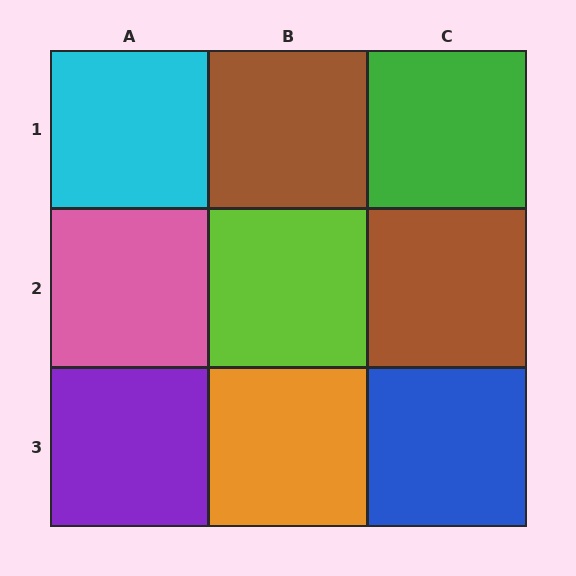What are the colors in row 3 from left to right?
Purple, orange, blue.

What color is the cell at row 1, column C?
Green.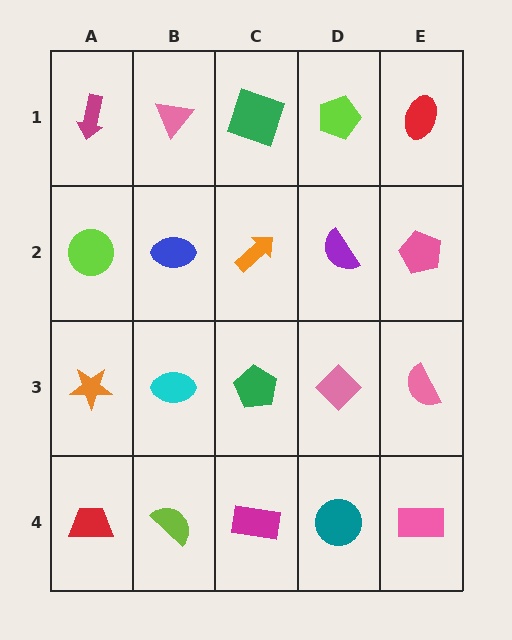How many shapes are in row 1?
5 shapes.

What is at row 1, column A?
A magenta arrow.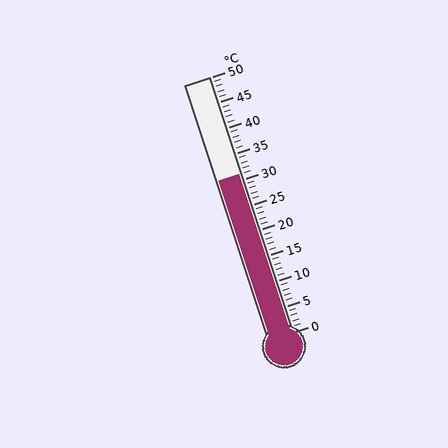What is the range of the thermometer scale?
The thermometer scale ranges from 0°C to 50°C.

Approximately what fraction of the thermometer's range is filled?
The thermometer is filled to approximately 60% of its range.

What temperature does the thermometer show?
The thermometer shows approximately 31°C.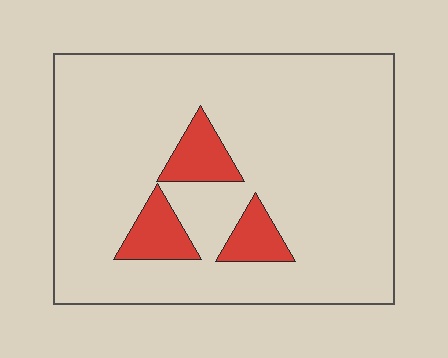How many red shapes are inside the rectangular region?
3.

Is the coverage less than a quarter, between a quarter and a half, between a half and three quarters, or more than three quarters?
Less than a quarter.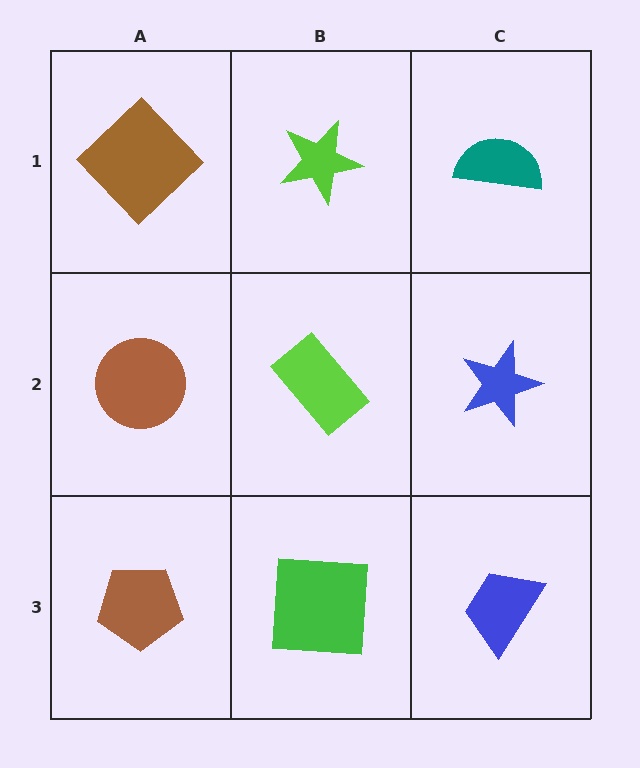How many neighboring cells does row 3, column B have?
3.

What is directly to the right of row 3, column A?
A green square.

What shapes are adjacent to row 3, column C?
A blue star (row 2, column C), a green square (row 3, column B).